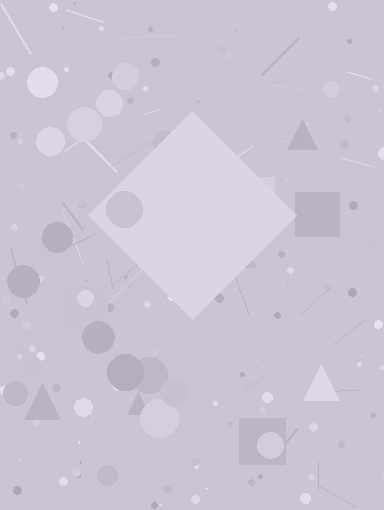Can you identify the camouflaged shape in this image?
The camouflaged shape is a diamond.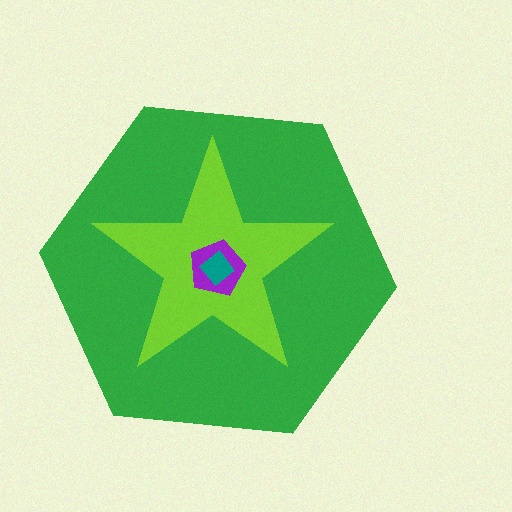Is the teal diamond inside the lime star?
Yes.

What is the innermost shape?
The teal diamond.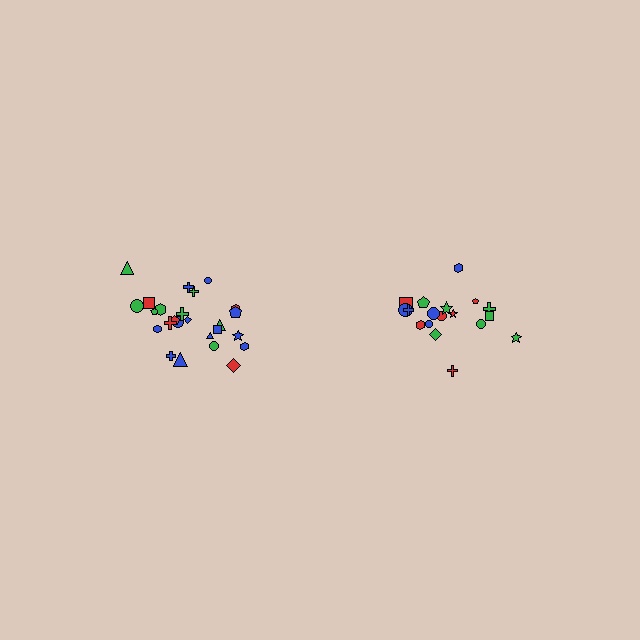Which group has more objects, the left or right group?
The left group.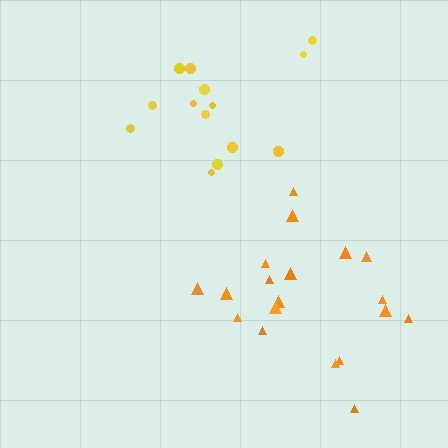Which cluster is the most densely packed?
Yellow.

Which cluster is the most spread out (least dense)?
Orange.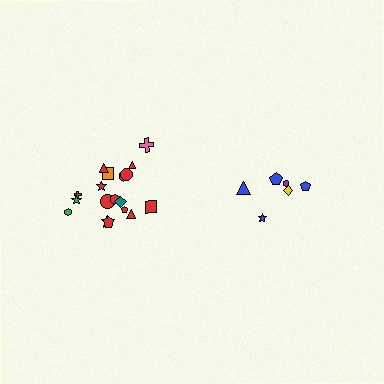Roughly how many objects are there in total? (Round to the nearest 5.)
Roughly 25 objects in total.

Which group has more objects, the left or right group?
The left group.